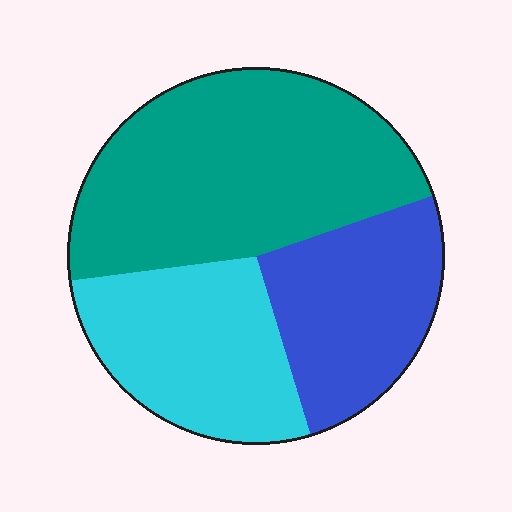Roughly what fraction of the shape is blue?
Blue covers about 25% of the shape.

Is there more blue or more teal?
Teal.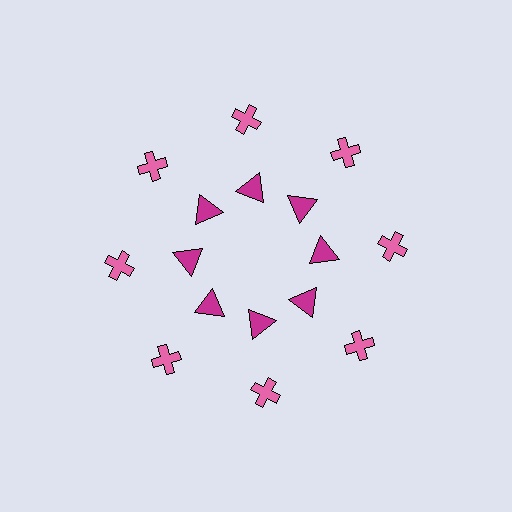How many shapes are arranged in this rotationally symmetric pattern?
There are 16 shapes, arranged in 8 groups of 2.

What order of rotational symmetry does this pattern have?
This pattern has 8-fold rotational symmetry.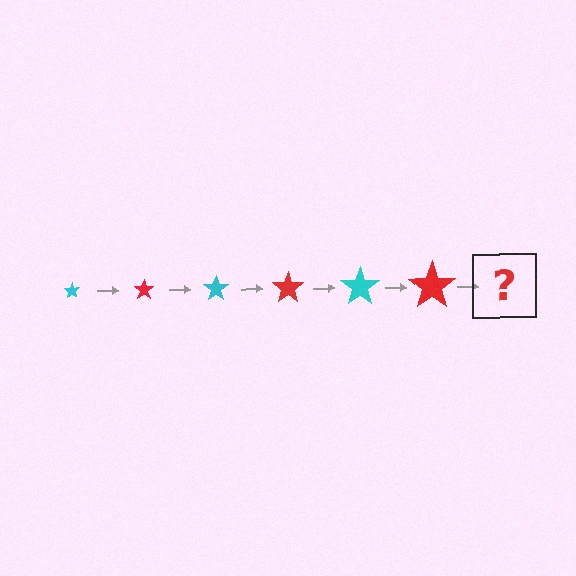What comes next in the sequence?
The next element should be a cyan star, larger than the previous one.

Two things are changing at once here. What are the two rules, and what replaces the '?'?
The two rules are that the star grows larger each step and the color cycles through cyan and red. The '?' should be a cyan star, larger than the previous one.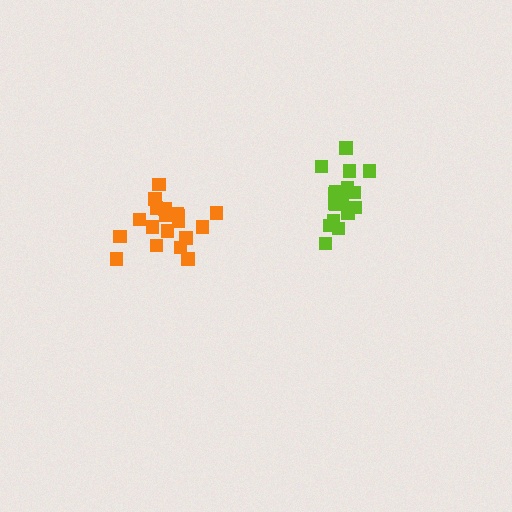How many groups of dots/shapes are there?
There are 2 groups.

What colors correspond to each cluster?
The clusters are colored: lime, orange.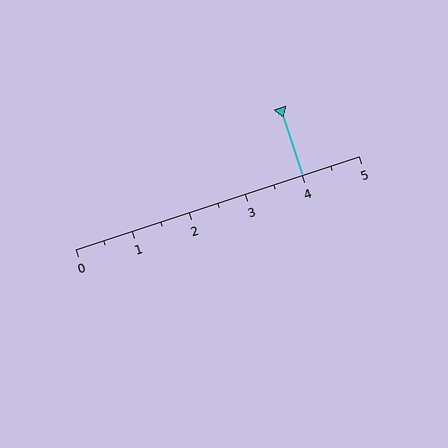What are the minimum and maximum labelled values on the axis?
The axis runs from 0 to 5.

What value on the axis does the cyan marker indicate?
The marker indicates approximately 4.